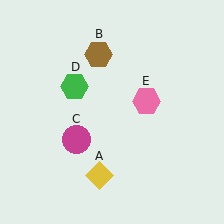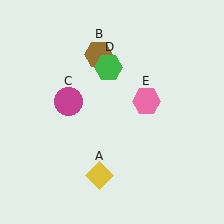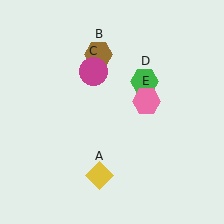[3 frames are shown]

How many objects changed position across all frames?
2 objects changed position: magenta circle (object C), green hexagon (object D).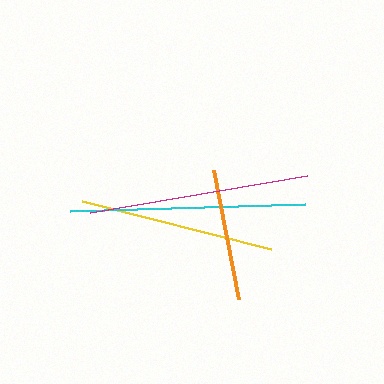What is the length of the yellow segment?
The yellow segment is approximately 195 pixels long.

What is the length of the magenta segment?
The magenta segment is approximately 220 pixels long.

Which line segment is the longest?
The cyan line is the longest at approximately 236 pixels.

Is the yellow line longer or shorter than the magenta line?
The magenta line is longer than the yellow line.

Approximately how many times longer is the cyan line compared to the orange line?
The cyan line is approximately 1.8 times the length of the orange line.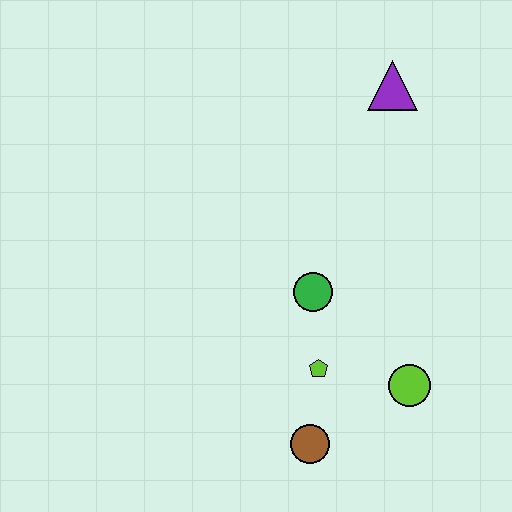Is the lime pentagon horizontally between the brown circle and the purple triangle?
Yes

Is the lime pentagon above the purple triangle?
No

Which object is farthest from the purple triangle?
The brown circle is farthest from the purple triangle.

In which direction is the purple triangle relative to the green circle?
The purple triangle is above the green circle.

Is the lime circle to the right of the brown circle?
Yes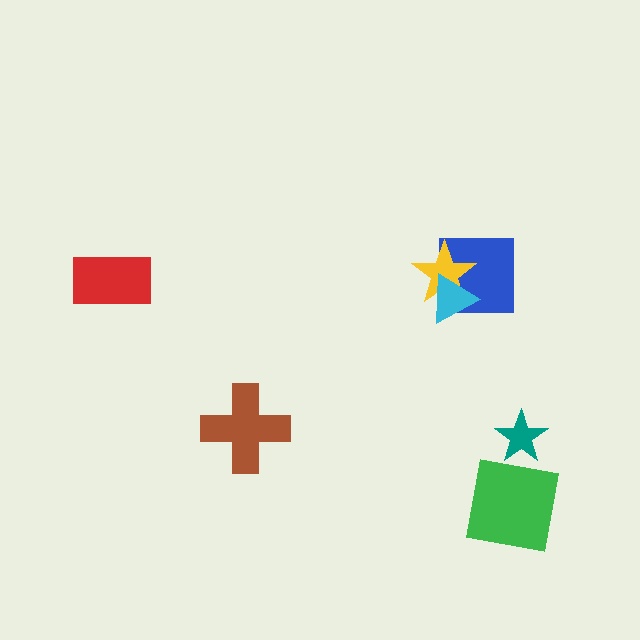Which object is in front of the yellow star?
The cyan triangle is in front of the yellow star.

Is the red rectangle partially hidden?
No, no other shape covers it.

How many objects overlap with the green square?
0 objects overlap with the green square.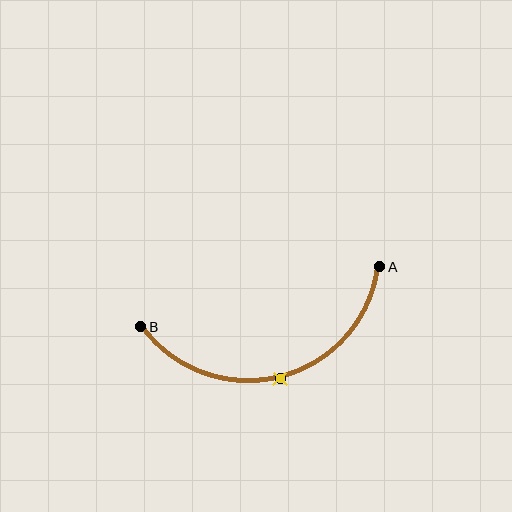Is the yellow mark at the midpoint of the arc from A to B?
Yes. The yellow mark lies on the arc at equal arc-length from both A and B — it is the arc midpoint.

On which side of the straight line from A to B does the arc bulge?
The arc bulges below the straight line connecting A and B.